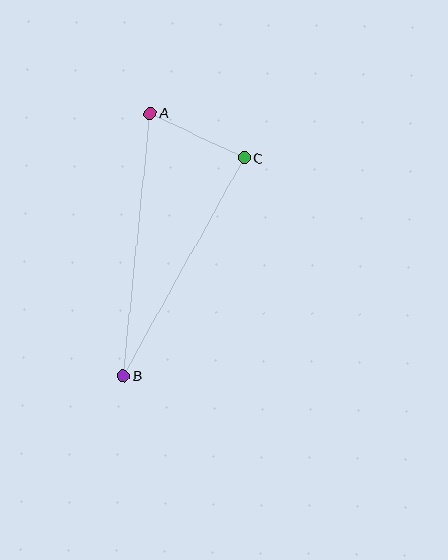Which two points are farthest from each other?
Points A and B are farthest from each other.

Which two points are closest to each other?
Points A and C are closest to each other.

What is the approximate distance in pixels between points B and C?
The distance between B and C is approximately 249 pixels.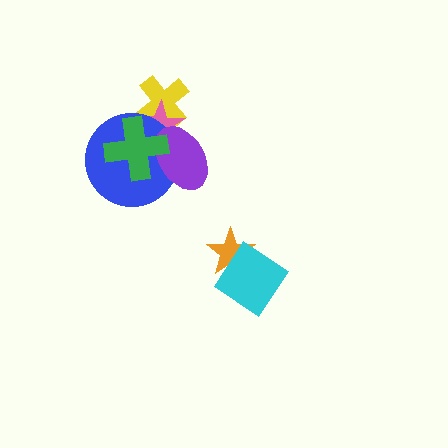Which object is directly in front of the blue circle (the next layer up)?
The purple ellipse is directly in front of the blue circle.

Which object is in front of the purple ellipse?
The green cross is in front of the purple ellipse.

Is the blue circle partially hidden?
Yes, it is partially covered by another shape.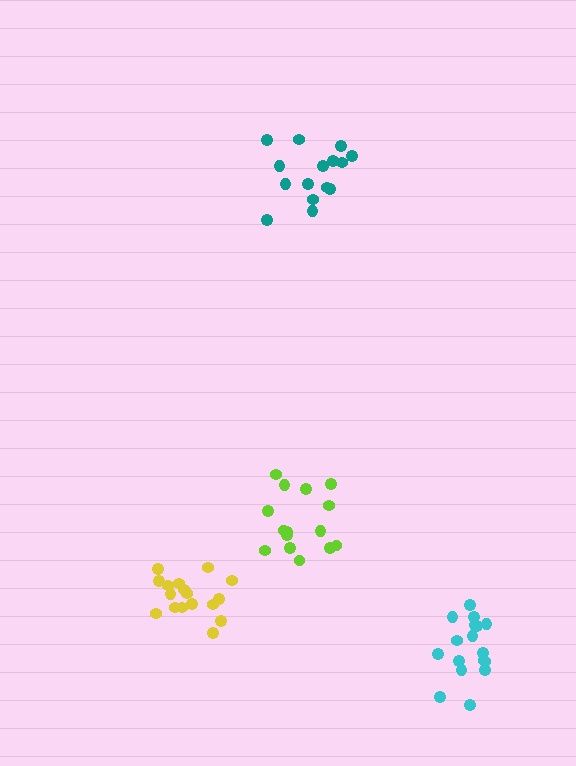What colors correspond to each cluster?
The clusters are colored: yellow, lime, teal, cyan.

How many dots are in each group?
Group 1: 17 dots, Group 2: 15 dots, Group 3: 15 dots, Group 4: 17 dots (64 total).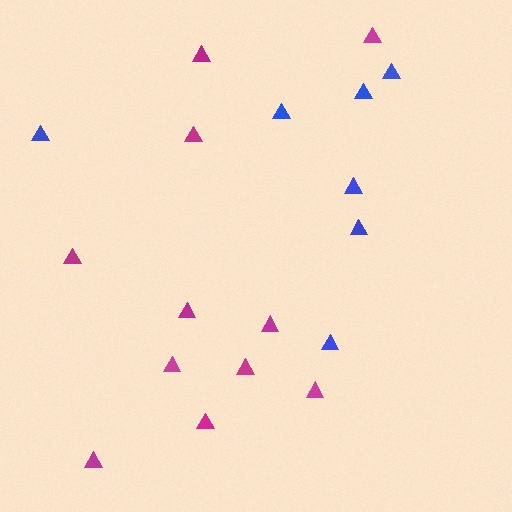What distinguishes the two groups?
There are 2 groups: one group of blue triangles (7) and one group of magenta triangles (11).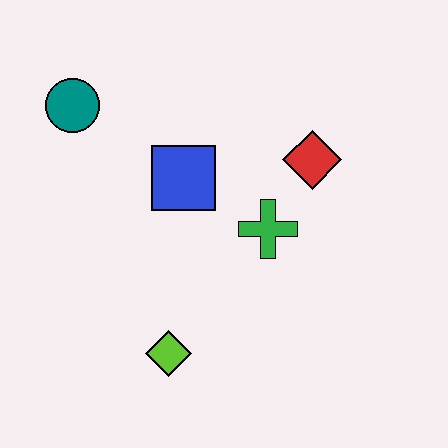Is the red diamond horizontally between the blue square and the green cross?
No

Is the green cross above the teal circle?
No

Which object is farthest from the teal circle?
The lime diamond is farthest from the teal circle.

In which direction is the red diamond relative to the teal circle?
The red diamond is to the right of the teal circle.